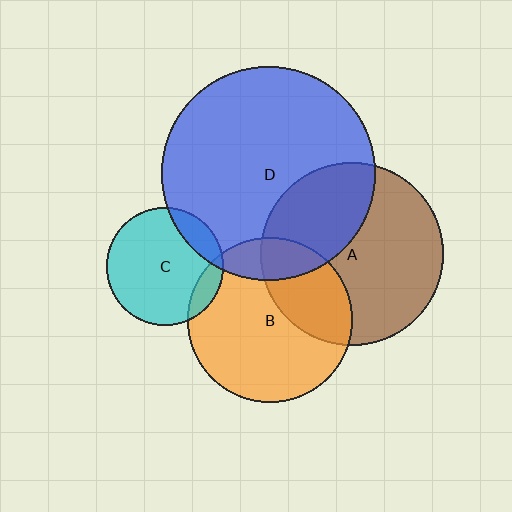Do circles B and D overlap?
Yes.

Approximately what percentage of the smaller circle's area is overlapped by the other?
Approximately 15%.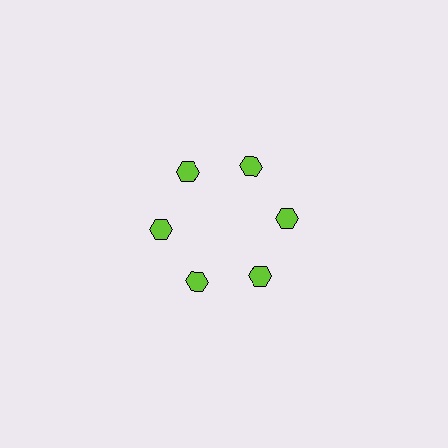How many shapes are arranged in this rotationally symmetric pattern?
There are 6 shapes, arranged in 6 groups of 1.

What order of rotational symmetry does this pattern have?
This pattern has 6-fold rotational symmetry.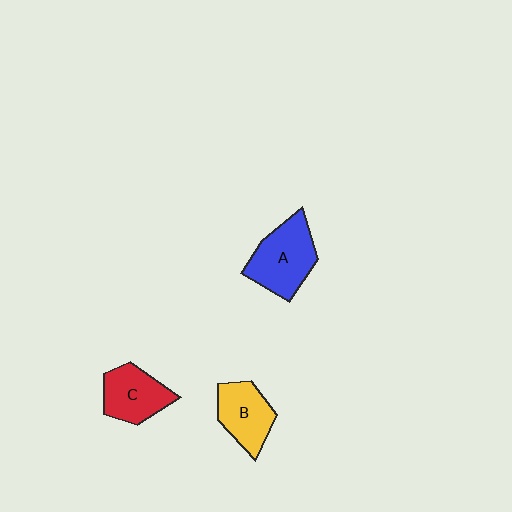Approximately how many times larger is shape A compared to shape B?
Approximately 1.3 times.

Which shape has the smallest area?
Shape B (yellow).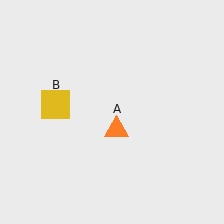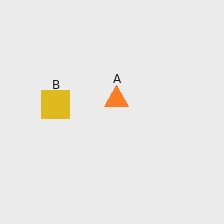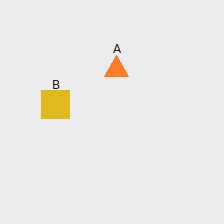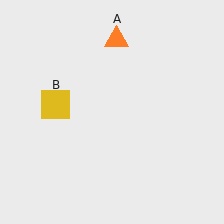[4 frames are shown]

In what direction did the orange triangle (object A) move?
The orange triangle (object A) moved up.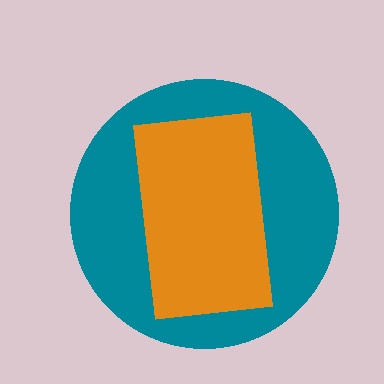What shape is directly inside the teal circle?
The orange rectangle.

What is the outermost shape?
The teal circle.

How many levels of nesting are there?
2.